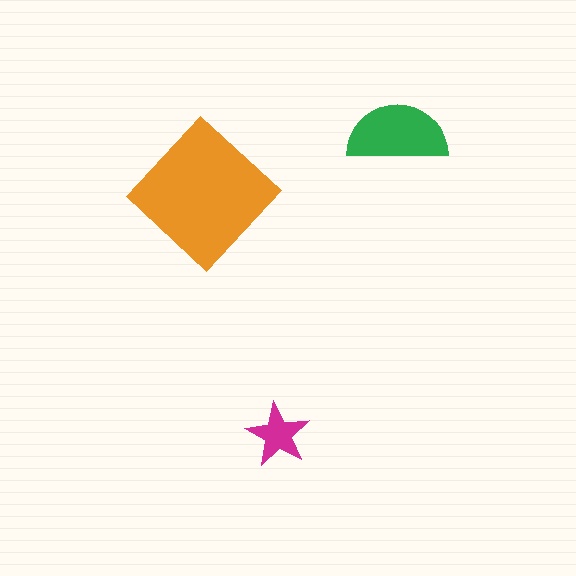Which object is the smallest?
The magenta star.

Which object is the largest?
The orange diamond.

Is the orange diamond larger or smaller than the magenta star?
Larger.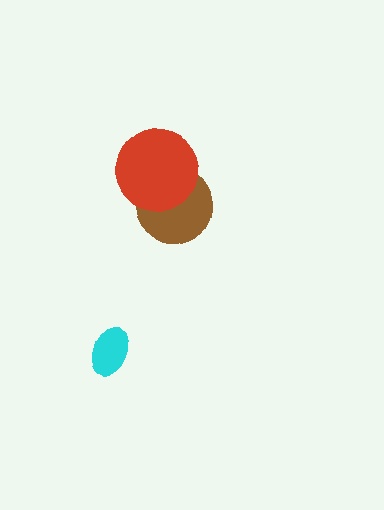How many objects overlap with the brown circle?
1 object overlaps with the brown circle.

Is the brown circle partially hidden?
Yes, it is partially covered by another shape.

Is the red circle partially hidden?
No, no other shape covers it.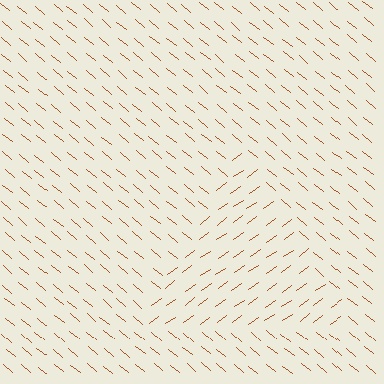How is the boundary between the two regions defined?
The boundary is defined purely by a change in line orientation (approximately 76 degrees difference). All lines are the same color and thickness.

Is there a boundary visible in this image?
Yes, there is a texture boundary formed by a change in line orientation.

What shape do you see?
I see a triangle.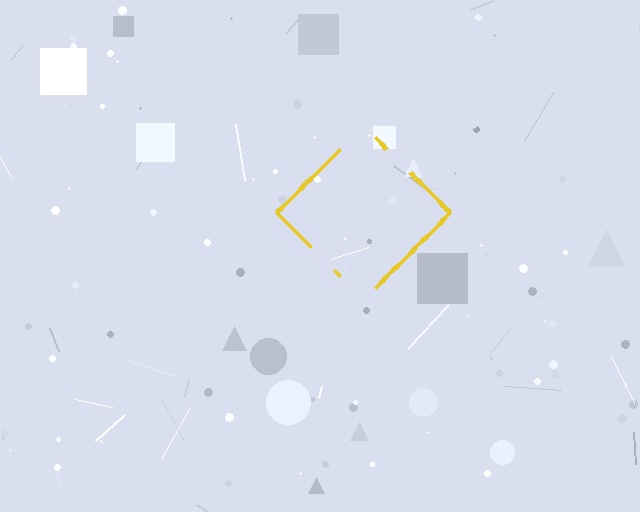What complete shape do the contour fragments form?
The contour fragments form a diamond.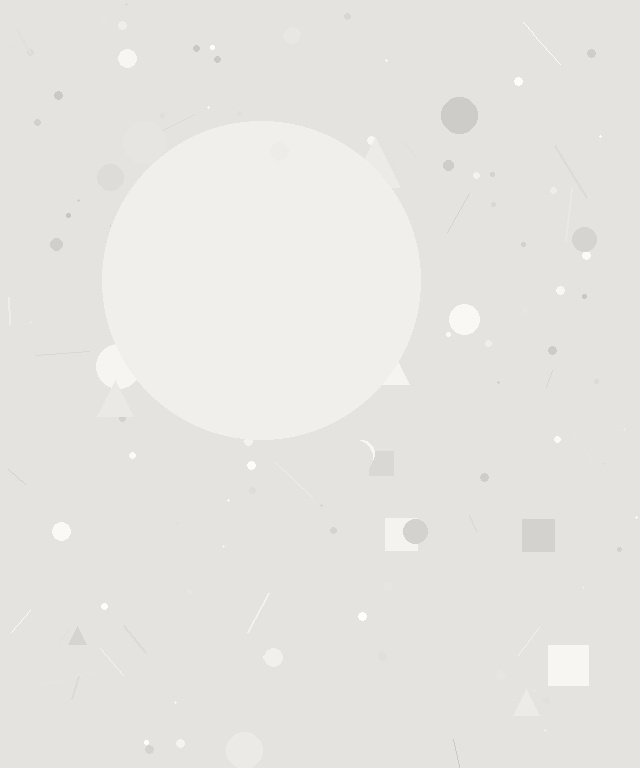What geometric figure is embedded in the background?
A circle is embedded in the background.